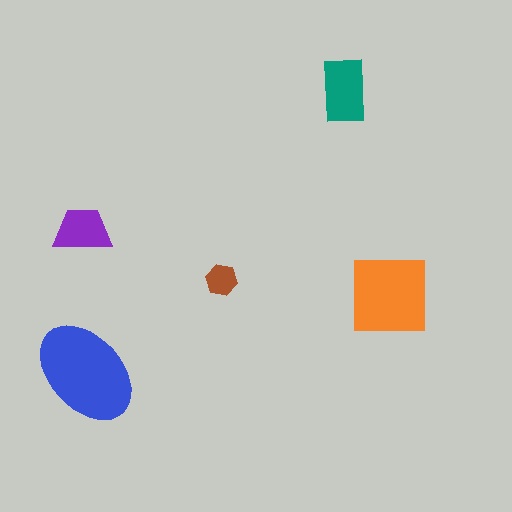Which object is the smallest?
The brown hexagon.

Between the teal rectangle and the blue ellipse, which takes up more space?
The blue ellipse.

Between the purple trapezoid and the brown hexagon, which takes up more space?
The purple trapezoid.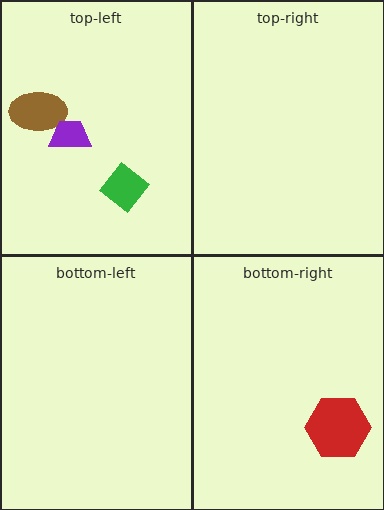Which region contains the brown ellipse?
The top-left region.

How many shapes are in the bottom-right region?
1.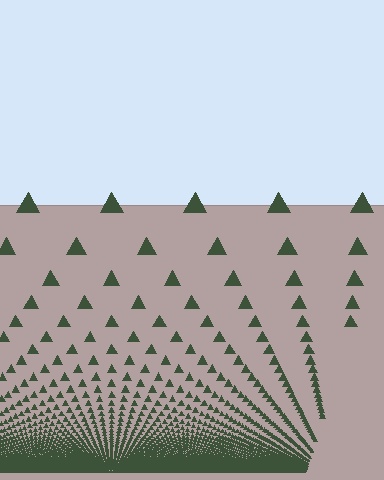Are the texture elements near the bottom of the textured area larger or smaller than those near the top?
Smaller. The gradient is inverted — elements near the bottom are smaller and denser.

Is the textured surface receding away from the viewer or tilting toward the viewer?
The surface appears to tilt toward the viewer. Texture elements get larger and sparser toward the top.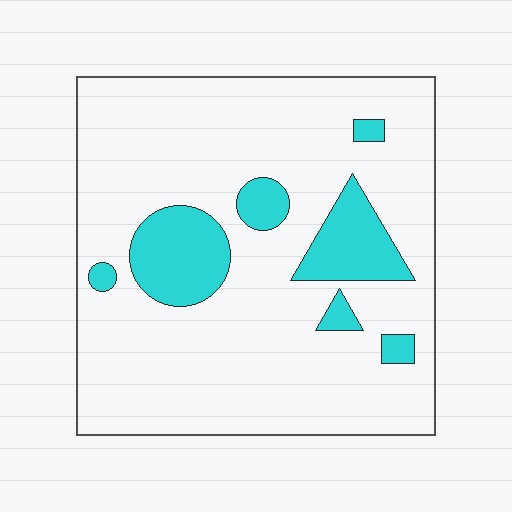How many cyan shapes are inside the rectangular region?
7.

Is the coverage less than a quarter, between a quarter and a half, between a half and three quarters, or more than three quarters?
Less than a quarter.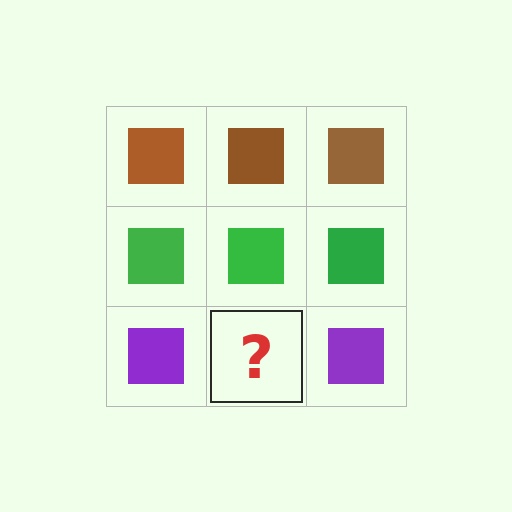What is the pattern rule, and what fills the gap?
The rule is that each row has a consistent color. The gap should be filled with a purple square.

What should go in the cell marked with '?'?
The missing cell should contain a purple square.